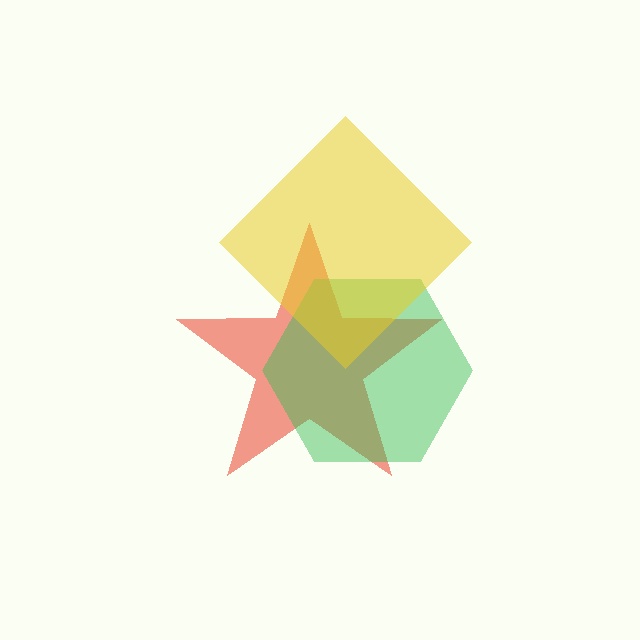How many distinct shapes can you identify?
There are 3 distinct shapes: a red star, a green hexagon, a yellow diamond.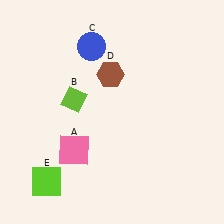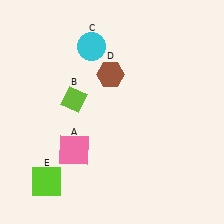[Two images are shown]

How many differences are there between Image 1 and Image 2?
There is 1 difference between the two images.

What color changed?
The circle (C) changed from blue in Image 1 to cyan in Image 2.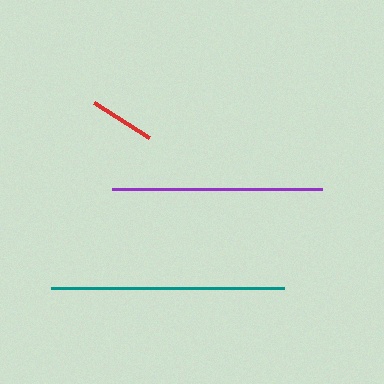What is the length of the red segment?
The red segment is approximately 66 pixels long.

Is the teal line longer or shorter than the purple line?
The teal line is longer than the purple line.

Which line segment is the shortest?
The red line is the shortest at approximately 66 pixels.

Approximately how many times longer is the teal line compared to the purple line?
The teal line is approximately 1.1 times the length of the purple line.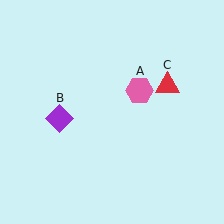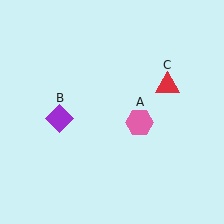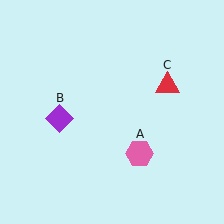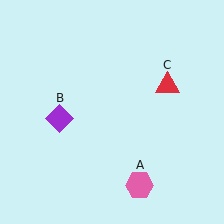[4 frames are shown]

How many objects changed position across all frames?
1 object changed position: pink hexagon (object A).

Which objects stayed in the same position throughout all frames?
Purple diamond (object B) and red triangle (object C) remained stationary.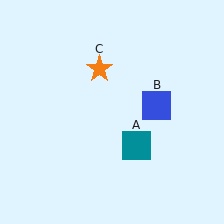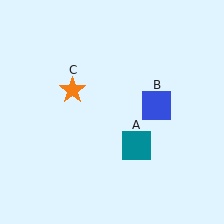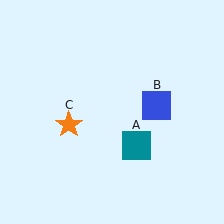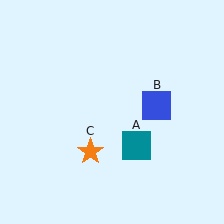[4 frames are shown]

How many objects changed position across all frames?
1 object changed position: orange star (object C).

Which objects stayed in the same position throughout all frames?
Teal square (object A) and blue square (object B) remained stationary.